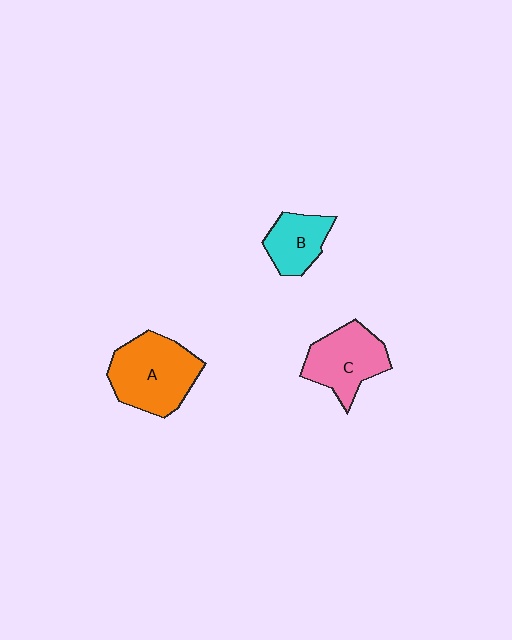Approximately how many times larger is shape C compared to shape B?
Approximately 1.4 times.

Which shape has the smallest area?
Shape B (cyan).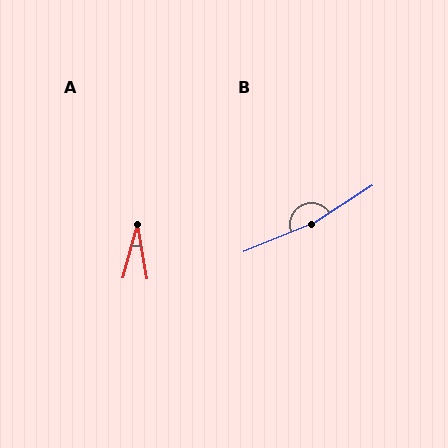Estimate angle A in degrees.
Approximately 25 degrees.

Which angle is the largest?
B, at approximately 170 degrees.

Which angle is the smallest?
A, at approximately 25 degrees.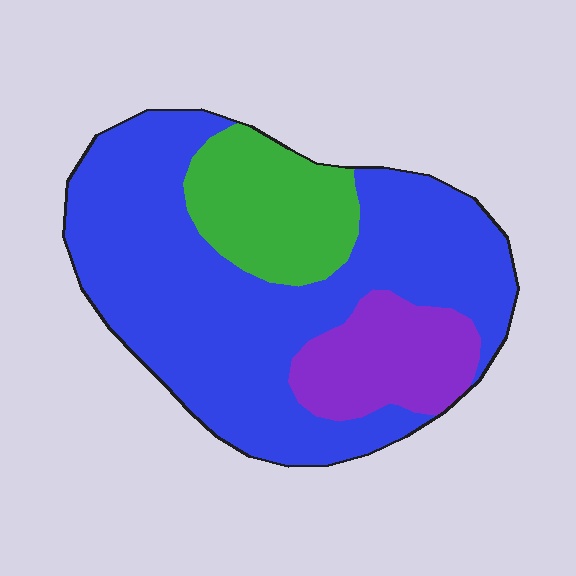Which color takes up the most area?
Blue, at roughly 65%.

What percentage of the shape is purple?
Purple takes up about one sixth (1/6) of the shape.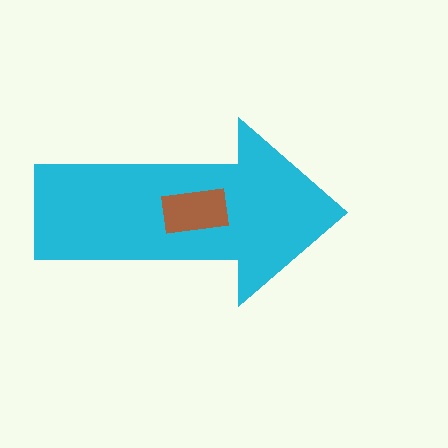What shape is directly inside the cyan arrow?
The brown rectangle.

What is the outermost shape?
The cyan arrow.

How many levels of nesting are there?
2.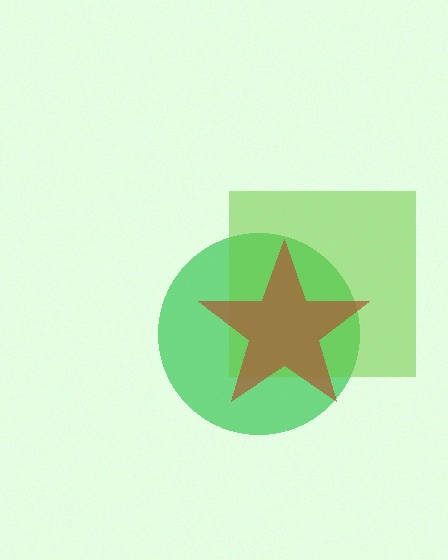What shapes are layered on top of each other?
The layered shapes are: a green circle, a lime square, a brown star.